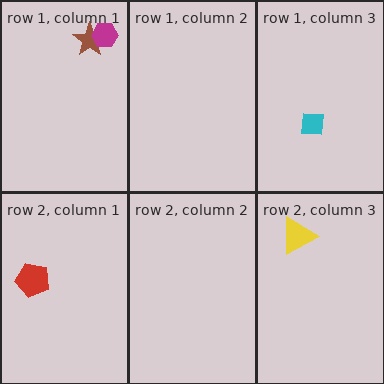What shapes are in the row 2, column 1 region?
The red pentagon.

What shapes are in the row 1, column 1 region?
The brown star, the magenta hexagon.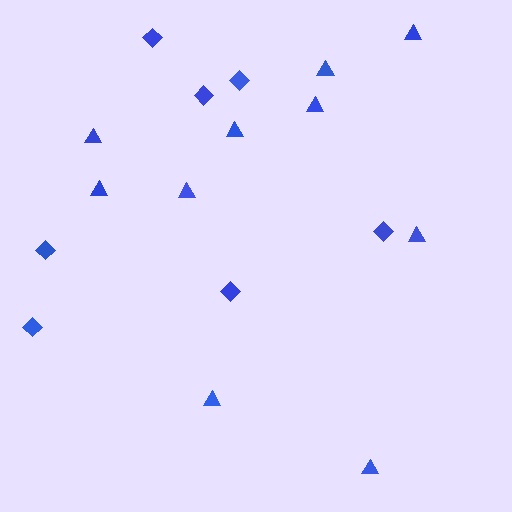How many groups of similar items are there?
There are 2 groups: one group of diamonds (7) and one group of triangles (10).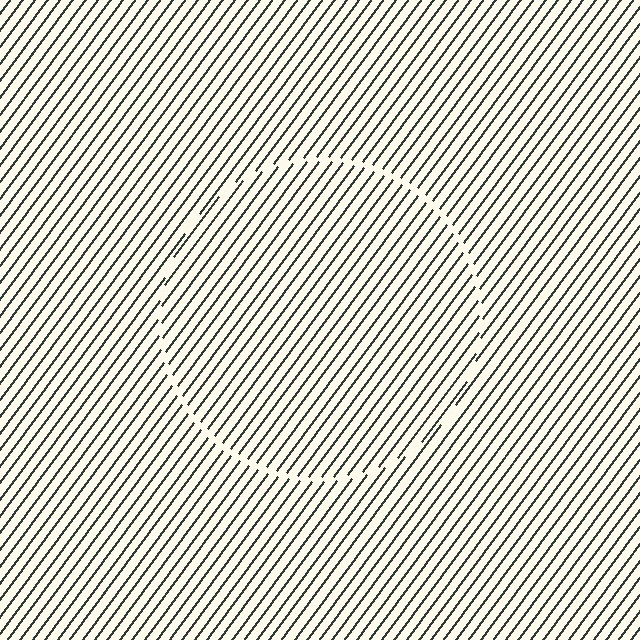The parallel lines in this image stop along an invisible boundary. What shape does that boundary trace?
An illusory circle. The interior of the shape contains the same grating, shifted by half a period — the contour is defined by the phase discontinuity where line-ends from the inner and outer gratings abut.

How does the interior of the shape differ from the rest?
The interior of the shape contains the same grating, shifted by half a period — the contour is defined by the phase discontinuity where line-ends from the inner and outer gratings abut.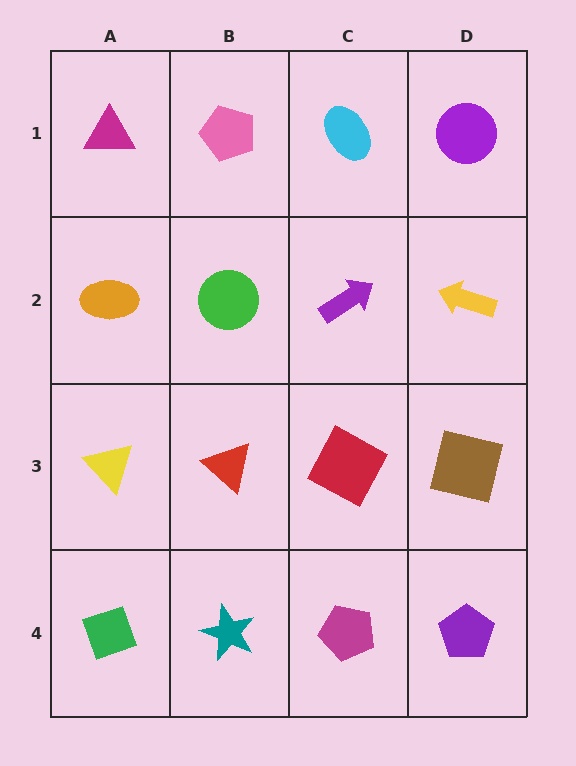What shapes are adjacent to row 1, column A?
An orange ellipse (row 2, column A), a pink pentagon (row 1, column B).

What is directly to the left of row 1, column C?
A pink pentagon.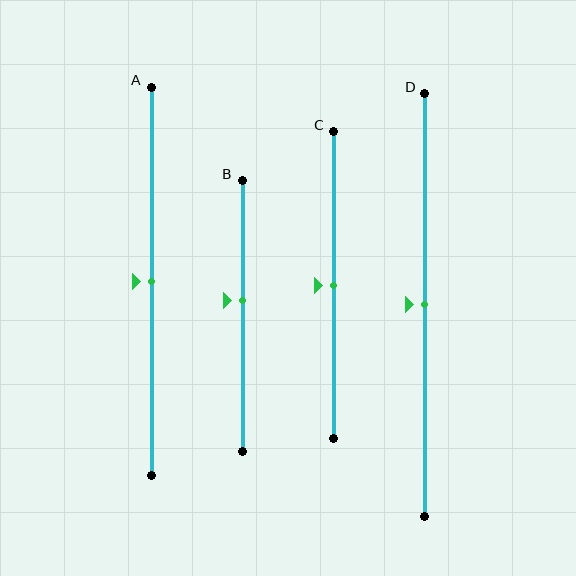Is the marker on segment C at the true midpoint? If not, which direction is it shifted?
Yes, the marker on segment C is at the true midpoint.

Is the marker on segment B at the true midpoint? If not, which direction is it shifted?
No, the marker on segment B is shifted upward by about 6% of the segment length.